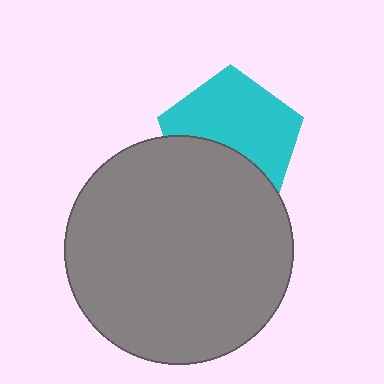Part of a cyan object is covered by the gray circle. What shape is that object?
It is a pentagon.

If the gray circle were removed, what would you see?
You would see the complete cyan pentagon.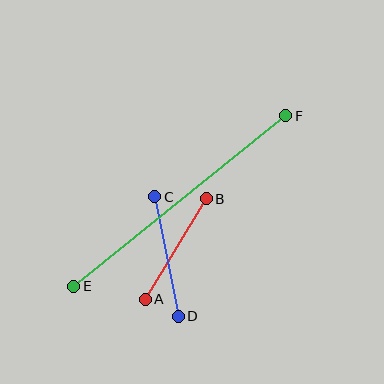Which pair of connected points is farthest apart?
Points E and F are farthest apart.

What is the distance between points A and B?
The distance is approximately 117 pixels.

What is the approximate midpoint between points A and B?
The midpoint is at approximately (176, 249) pixels.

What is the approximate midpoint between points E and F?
The midpoint is at approximately (180, 201) pixels.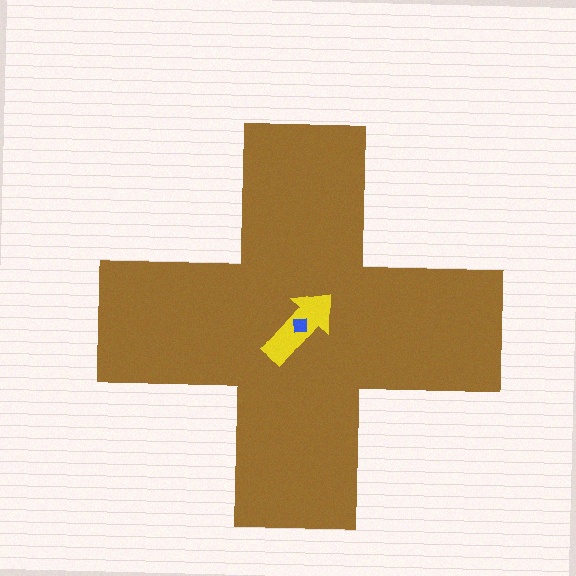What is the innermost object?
The blue square.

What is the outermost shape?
The brown cross.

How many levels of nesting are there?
3.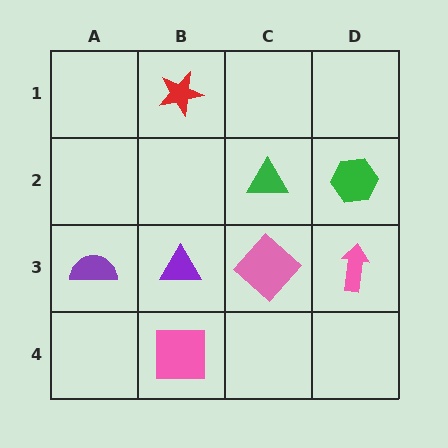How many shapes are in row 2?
2 shapes.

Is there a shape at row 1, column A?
No, that cell is empty.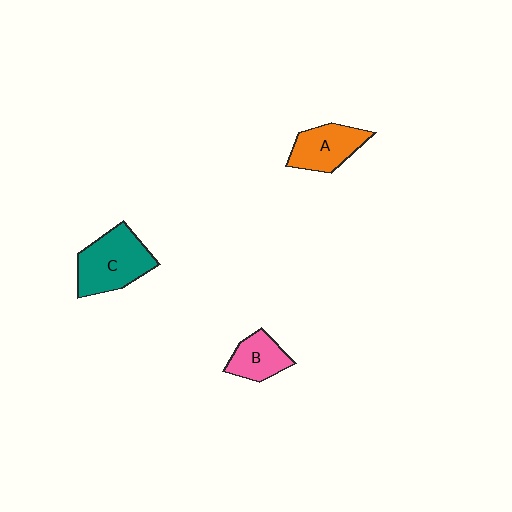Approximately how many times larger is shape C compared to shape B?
Approximately 1.7 times.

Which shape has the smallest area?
Shape B (pink).